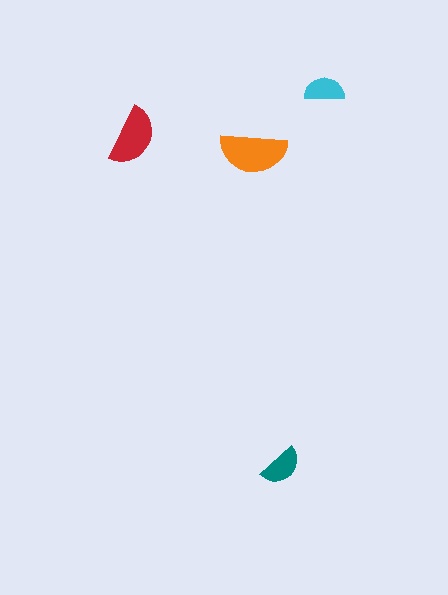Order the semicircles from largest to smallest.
the orange one, the red one, the teal one, the cyan one.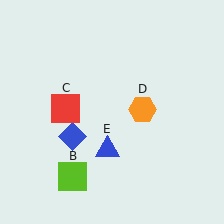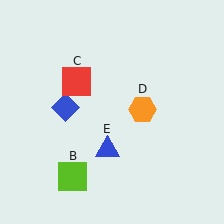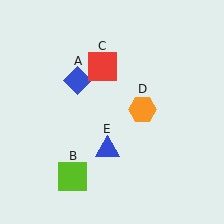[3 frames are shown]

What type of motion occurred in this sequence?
The blue diamond (object A), red square (object C) rotated clockwise around the center of the scene.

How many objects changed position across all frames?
2 objects changed position: blue diamond (object A), red square (object C).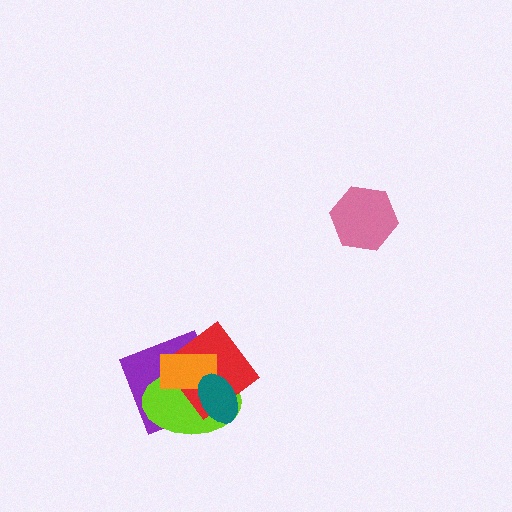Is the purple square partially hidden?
Yes, it is partially covered by another shape.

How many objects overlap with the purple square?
4 objects overlap with the purple square.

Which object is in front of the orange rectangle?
The teal ellipse is in front of the orange rectangle.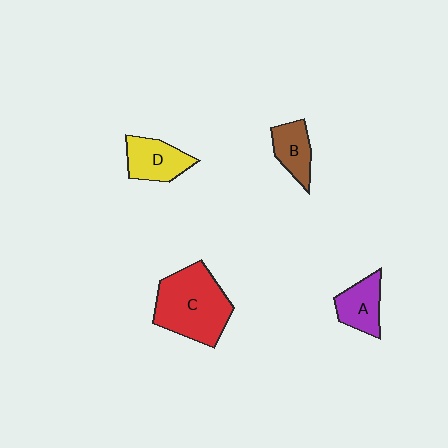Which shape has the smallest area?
Shape B (brown).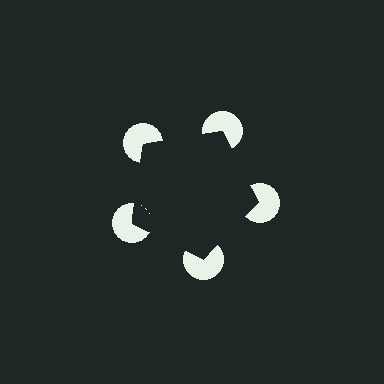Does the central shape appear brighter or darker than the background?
It typically appears slightly darker than the background, even though no actual brightness change is drawn.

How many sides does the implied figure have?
5 sides.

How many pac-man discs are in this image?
There are 5 — one at each vertex of the illusory pentagon.